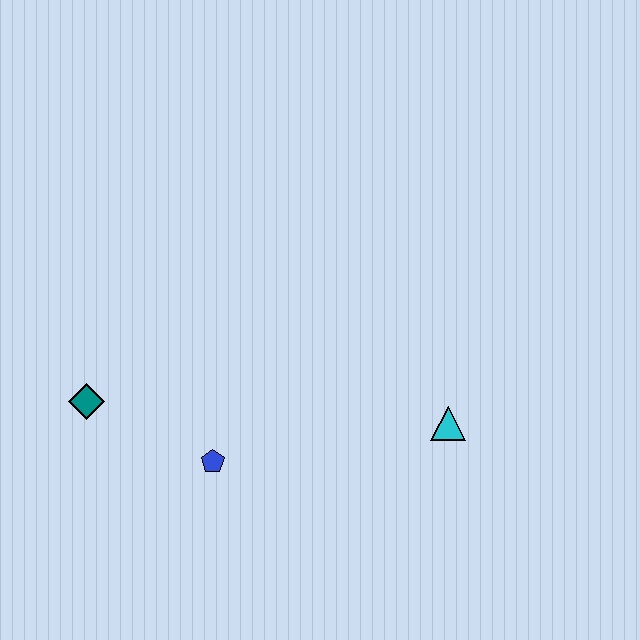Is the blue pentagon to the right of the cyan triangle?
No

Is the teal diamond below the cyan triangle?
No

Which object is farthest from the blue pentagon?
The cyan triangle is farthest from the blue pentagon.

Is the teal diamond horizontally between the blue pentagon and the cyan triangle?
No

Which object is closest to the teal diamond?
The blue pentagon is closest to the teal diamond.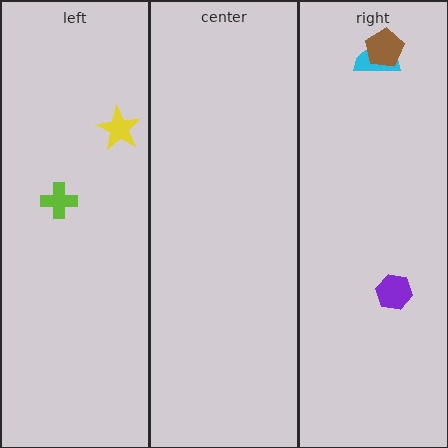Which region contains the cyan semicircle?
The right region.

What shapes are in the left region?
The lime cross, the yellow star.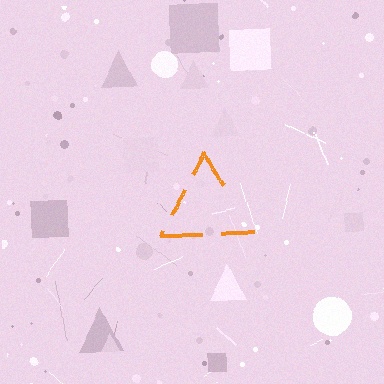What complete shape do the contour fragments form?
The contour fragments form a triangle.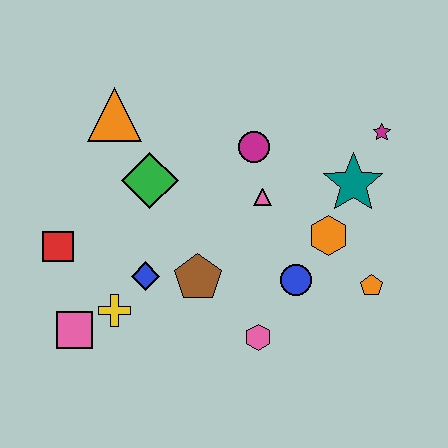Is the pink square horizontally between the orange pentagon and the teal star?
No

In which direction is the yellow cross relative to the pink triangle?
The yellow cross is to the left of the pink triangle.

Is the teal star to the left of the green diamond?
No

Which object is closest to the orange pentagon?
The orange hexagon is closest to the orange pentagon.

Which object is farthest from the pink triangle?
The pink square is farthest from the pink triangle.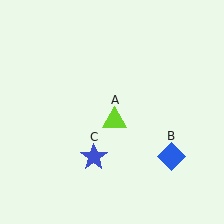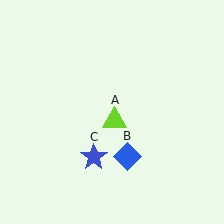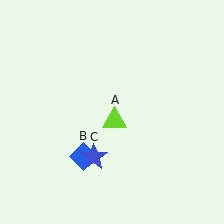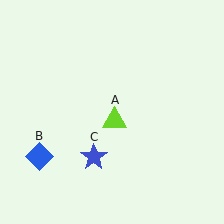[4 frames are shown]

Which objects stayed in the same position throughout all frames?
Lime triangle (object A) and blue star (object C) remained stationary.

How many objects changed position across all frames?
1 object changed position: blue diamond (object B).